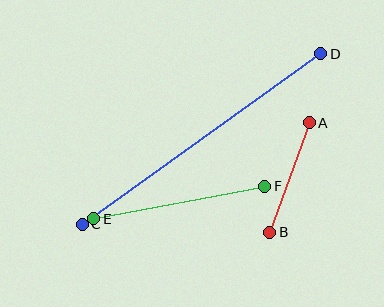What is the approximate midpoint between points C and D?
The midpoint is at approximately (202, 139) pixels.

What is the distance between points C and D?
The distance is approximately 293 pixels.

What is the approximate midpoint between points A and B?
The midpoint is at approximately (290, 178) pixels.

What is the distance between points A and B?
The distance is approximately 116 pixels.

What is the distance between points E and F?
The distance is approximately 174 pixels.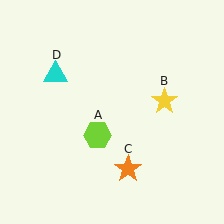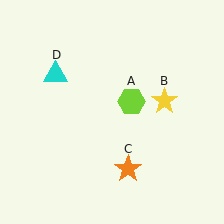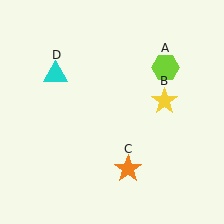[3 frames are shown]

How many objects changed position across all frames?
1 object changed position: lime hexagon (object A).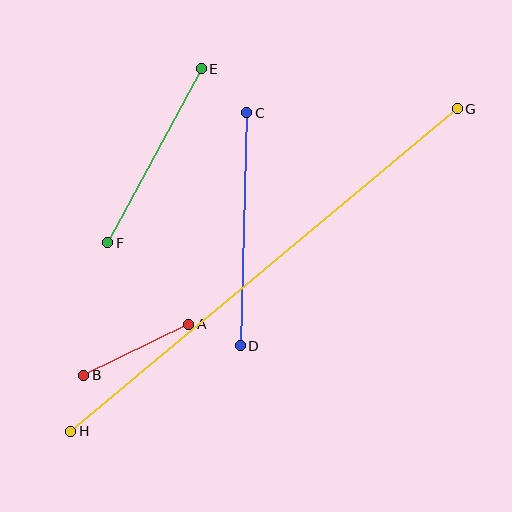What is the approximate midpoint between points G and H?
The midpoint is at approximately (264, 270) pixels.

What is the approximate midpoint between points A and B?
The midpoint is at approximately (136, 350) pixels.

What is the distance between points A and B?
The distance is approximately 117 pixels.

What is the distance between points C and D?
The distance is approximately 233 pixels.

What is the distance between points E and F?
The distance is approximately 197 pixels.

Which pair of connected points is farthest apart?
Points G and H are farthest apart.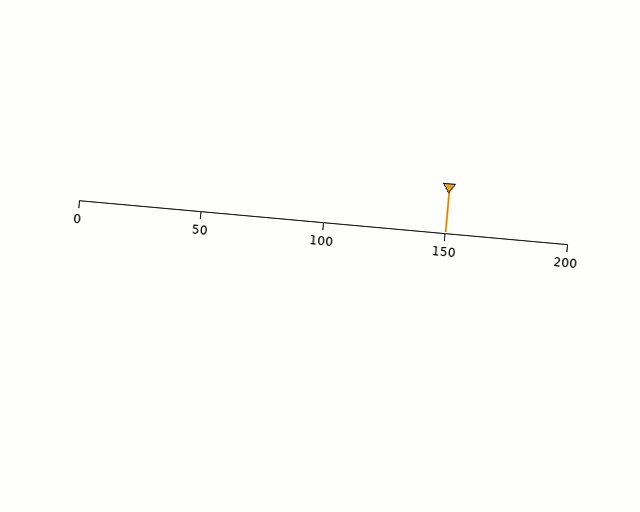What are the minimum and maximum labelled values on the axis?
The axis runs from 0 to 200.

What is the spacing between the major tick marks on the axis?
The major ticks are spaced 50 apart.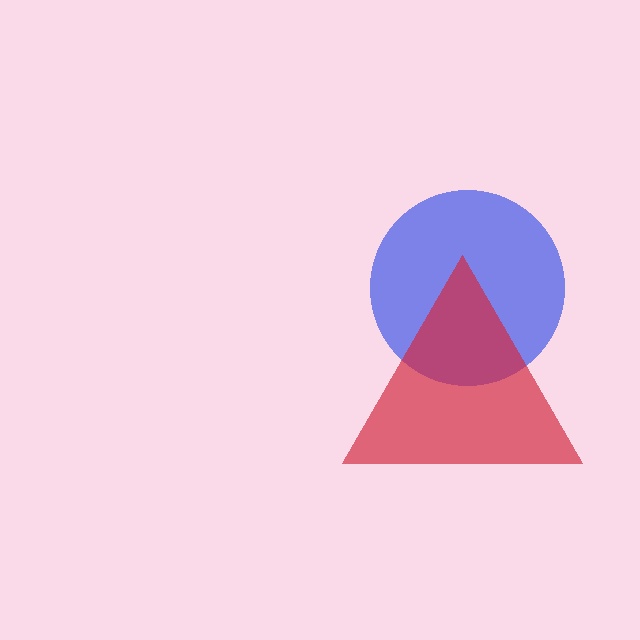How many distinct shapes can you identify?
There are 2 distinct shapes: a blue circle, a red triangle.